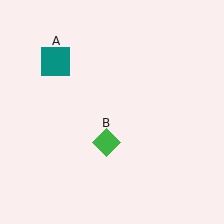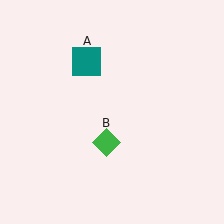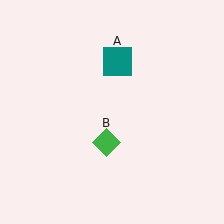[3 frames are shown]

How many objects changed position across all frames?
1 object changed position: teal square (object A).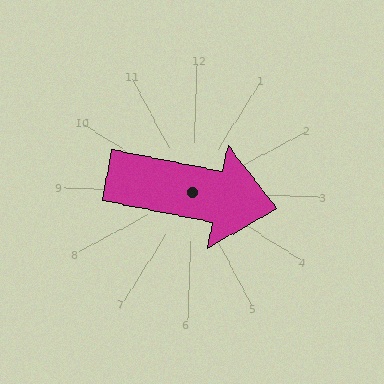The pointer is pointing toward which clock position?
Roughly 3 o'clock.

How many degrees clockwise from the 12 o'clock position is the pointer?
Approximately 99 degrees.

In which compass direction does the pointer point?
East.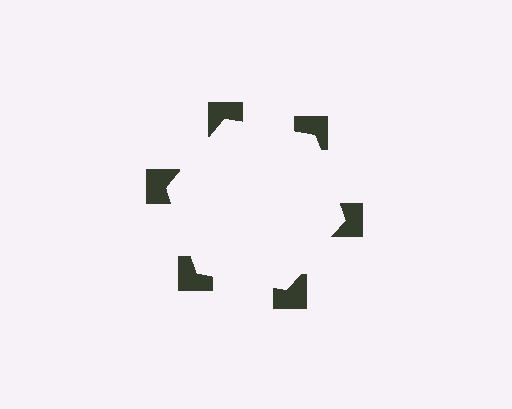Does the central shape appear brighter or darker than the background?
It typically appears slightly brighter than the background, even though no actual brightness change is drawn.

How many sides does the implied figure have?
6 sides.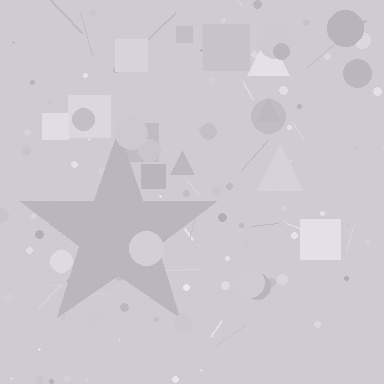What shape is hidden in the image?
A star is hidden in the image.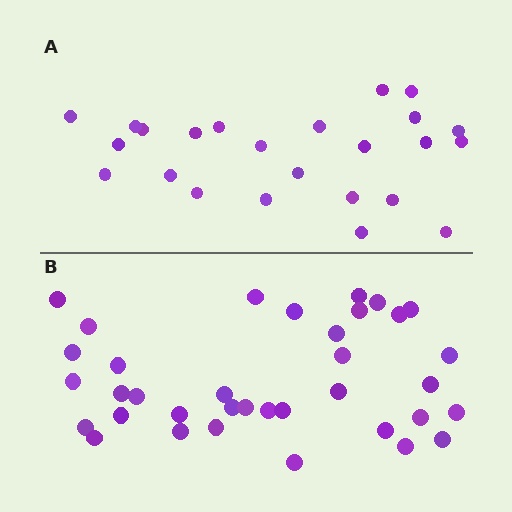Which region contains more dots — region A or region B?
Region B (the bottom region) has more dots.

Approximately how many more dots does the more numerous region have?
Region B has roughly 12 or so more dots than region A.